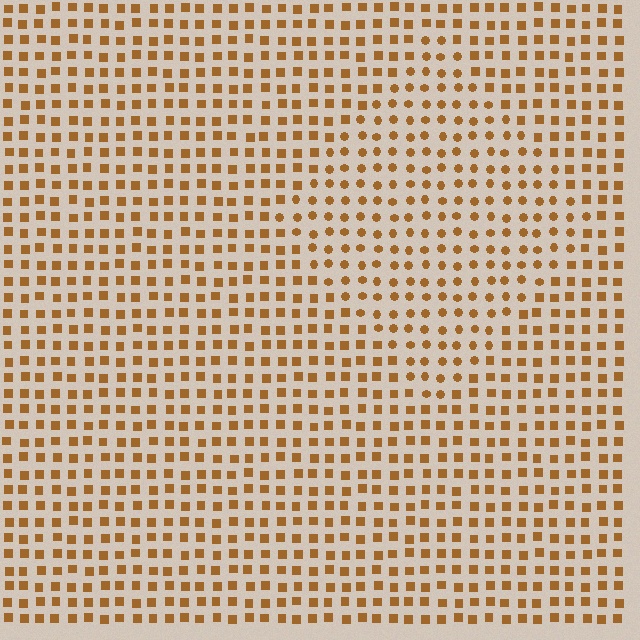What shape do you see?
I see a diamond.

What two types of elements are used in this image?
The image uses circles inside the diamond region and squares outside it.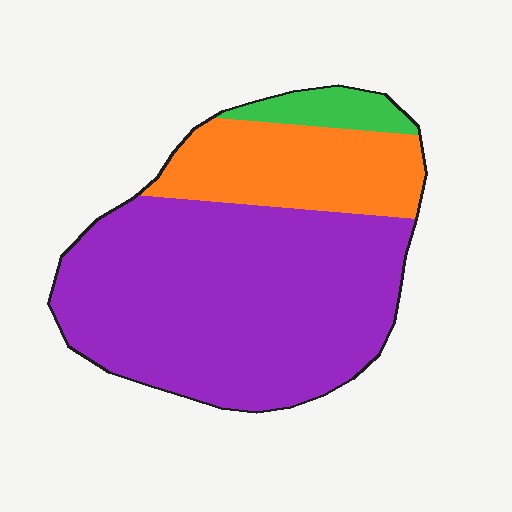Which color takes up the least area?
Green, at roughly 5%.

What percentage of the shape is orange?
Orange takes up between a sixth and a third of the shape.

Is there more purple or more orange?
Purple.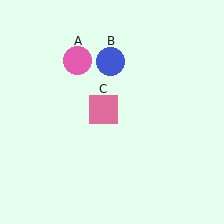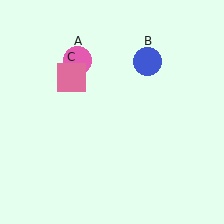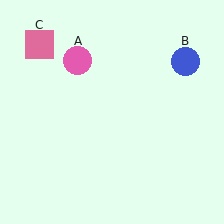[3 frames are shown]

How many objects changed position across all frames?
2 objects changed position: blue circle (object B), pink square (object C).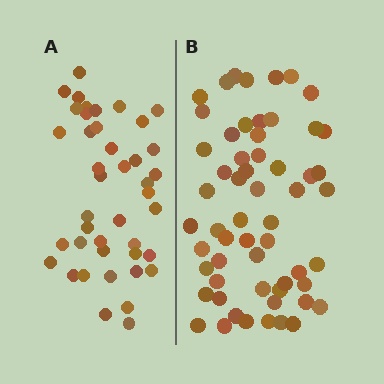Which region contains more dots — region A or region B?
Region B (the right region) has more dots.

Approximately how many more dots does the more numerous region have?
Region B has approximately 15 more dots than region A.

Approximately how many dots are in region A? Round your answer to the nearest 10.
About 40 dots. (The exact count is 42, which rounds to 40.)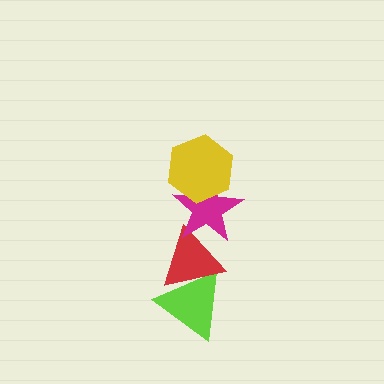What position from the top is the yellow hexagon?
The yellow hexagon is 1st from the top.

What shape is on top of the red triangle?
The magenta star is on top of the red triangle.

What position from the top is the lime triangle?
The lime triangle is 4th from the top.